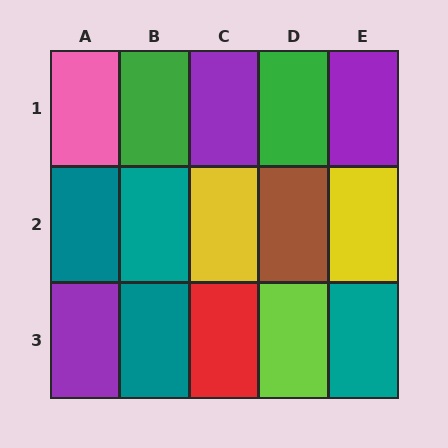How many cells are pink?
1 cell is pink.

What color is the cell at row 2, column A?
Teal.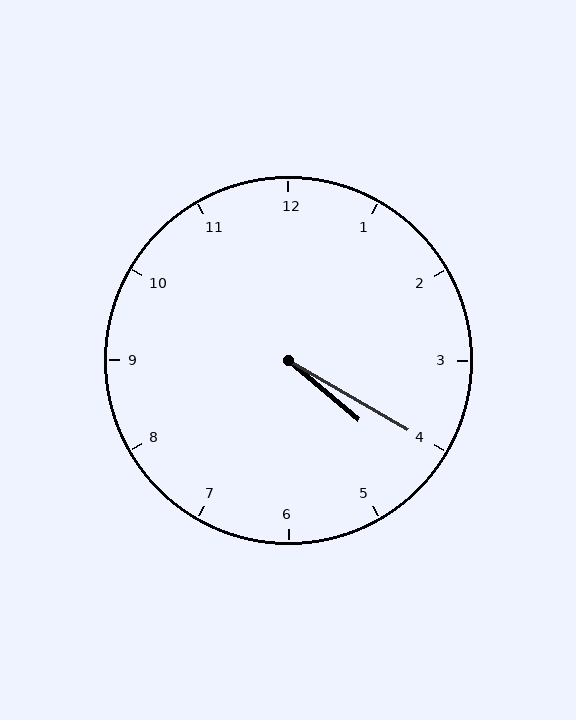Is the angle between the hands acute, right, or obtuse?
It is acute.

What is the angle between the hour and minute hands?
Approximately 10 degrees.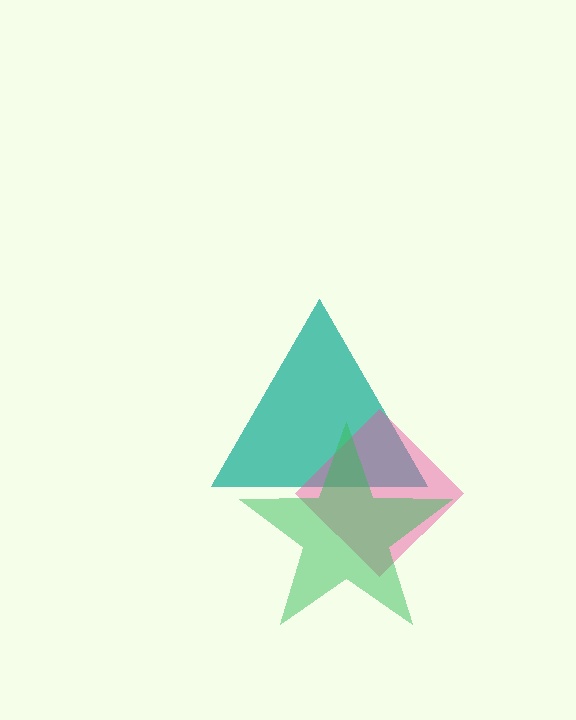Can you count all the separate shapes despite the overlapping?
Yes, there are 3 separate shapes.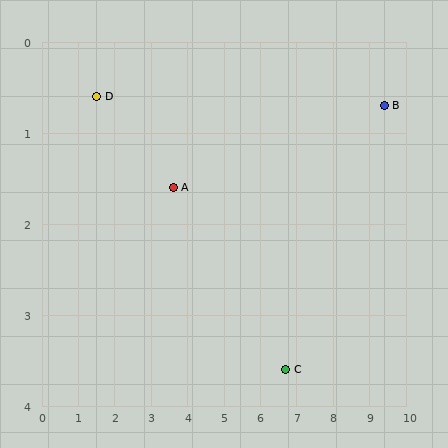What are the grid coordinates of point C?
Point C is at approximately (6.7, 3.6).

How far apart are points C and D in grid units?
Points C and D are about 6.0 grid units apart.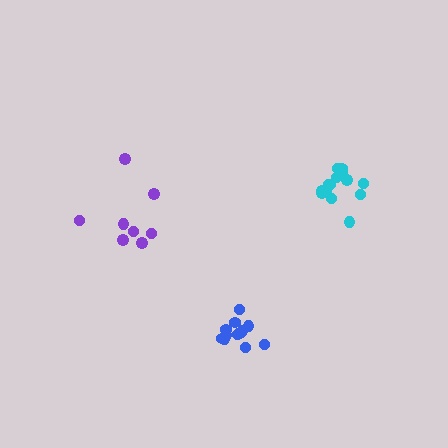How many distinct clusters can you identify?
There are 3 distinct clusters.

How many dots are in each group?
Group 1: 12 dots, Group 2: 14 dots, Group 3: 8 dots (34 total).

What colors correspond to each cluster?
The clusters are colored: blue, cyan, purple.